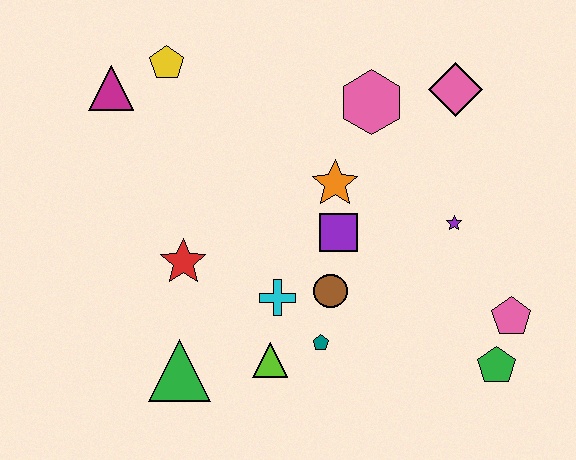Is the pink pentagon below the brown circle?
Yes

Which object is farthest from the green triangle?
The pink diamond is farthest from the green triangle.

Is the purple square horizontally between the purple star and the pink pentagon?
No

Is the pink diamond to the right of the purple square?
Yes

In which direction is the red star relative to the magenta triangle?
The red star is below the magenta triangle.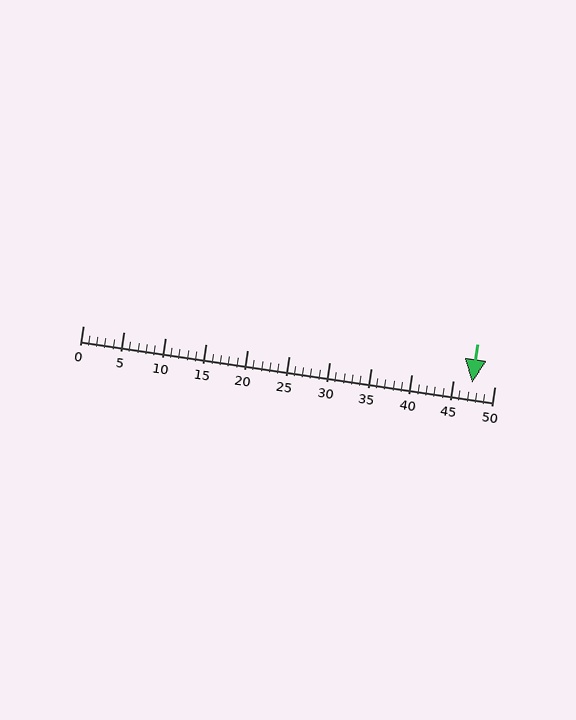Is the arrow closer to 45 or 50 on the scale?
The arrow is closer to 45.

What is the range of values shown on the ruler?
The ruler shows values from 0 to 50.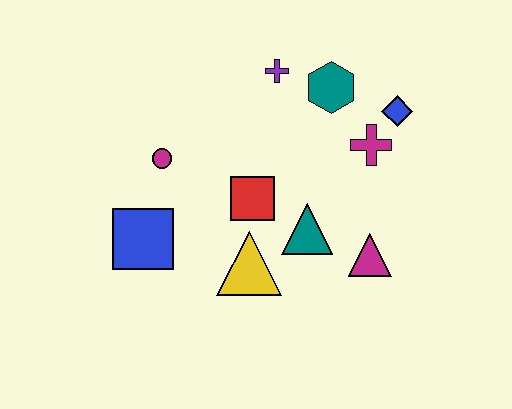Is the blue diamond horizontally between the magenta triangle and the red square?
No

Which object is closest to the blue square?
The magenta circle is closest to the blue square.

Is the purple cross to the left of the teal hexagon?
Yes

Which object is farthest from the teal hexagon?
The blue square is farthest from the teal hexagon.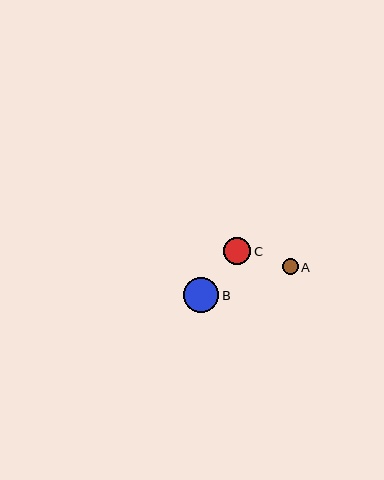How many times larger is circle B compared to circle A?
Circle B is approximately 2.2 times the size of circle A.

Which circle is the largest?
Circle B is the largest with a size of approximately 35 pixels.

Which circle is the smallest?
Circle A is the smallest with a size of approximately 16 pixels.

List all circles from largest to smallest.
From largest to smallest: B, C, A.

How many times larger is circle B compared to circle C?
Circle B is approximately 1.3 times the size of circle C.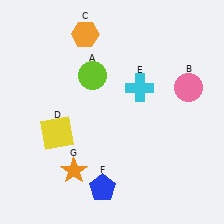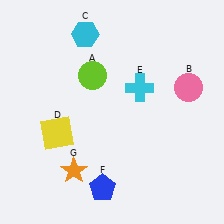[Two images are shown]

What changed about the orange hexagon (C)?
In Image 1, C is orange. In Image 2, it changed to cyan.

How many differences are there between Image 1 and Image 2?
There is 1 difference between the two images.